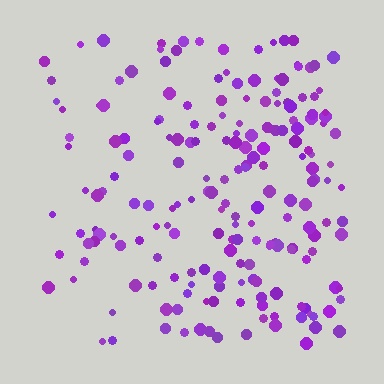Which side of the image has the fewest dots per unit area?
The left.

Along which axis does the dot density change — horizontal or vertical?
Horizontal.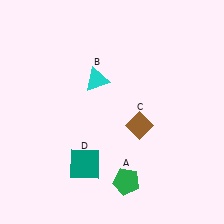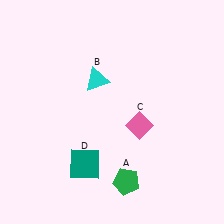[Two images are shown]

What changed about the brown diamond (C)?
In Image 1, C is brown. In Image 2, it changed to pink.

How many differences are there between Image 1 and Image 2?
There is 1 difference between the two images.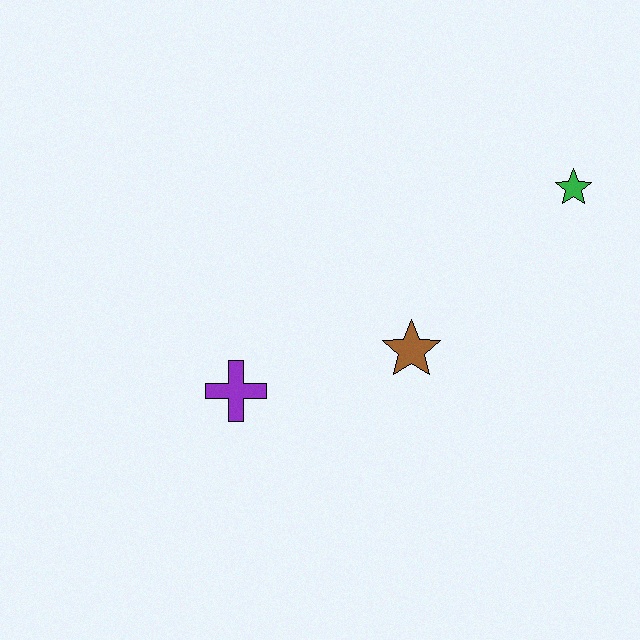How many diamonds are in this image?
There are no diamonds.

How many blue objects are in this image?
There are no blue objects.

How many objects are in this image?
There are 3 objects.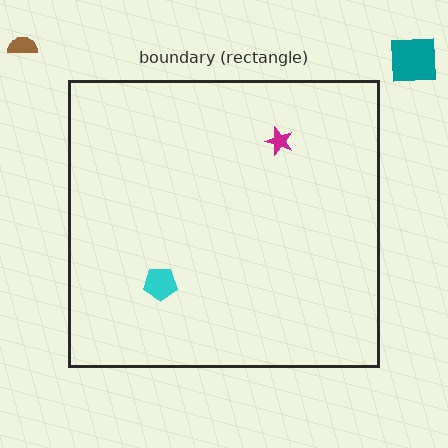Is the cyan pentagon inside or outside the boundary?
Inside.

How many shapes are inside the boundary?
2 inside, 2 outside.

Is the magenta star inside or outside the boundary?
Inside.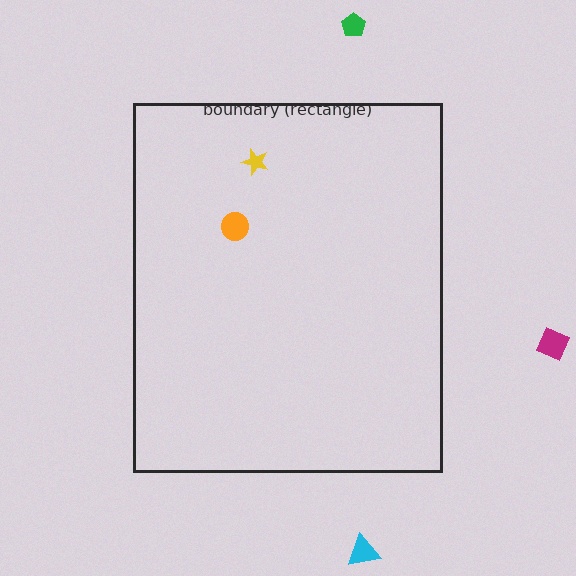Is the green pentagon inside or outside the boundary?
Outside.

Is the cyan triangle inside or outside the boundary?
Outside.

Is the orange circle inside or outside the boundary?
Inside.